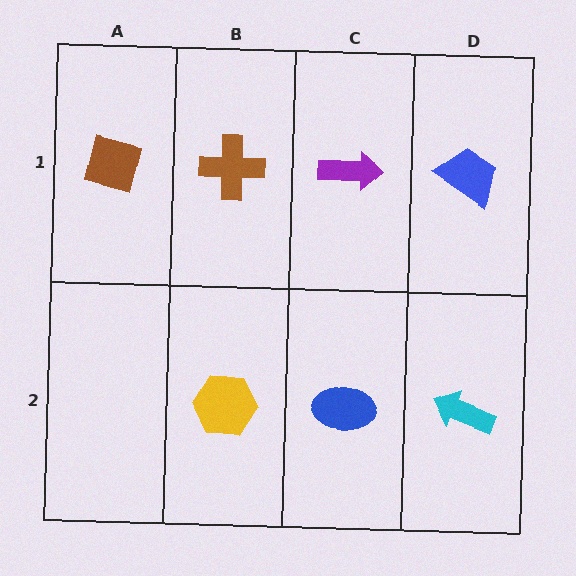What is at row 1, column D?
A blue trapezoid.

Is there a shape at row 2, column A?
No, that cell is empty.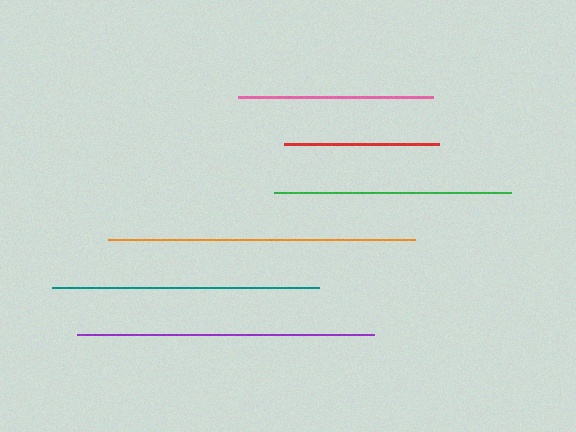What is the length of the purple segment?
The purple segment is approximately 297 pixels long.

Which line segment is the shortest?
The red line is the shortest at approximately 155 pixels.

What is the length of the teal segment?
The teal segment is approximately 267 pixels long.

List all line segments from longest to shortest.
From longest to shortest: orange, purple, teal, green, pink, red.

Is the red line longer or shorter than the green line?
The green line is longer than the red line.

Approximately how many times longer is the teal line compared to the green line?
The teal line is approximately 1.1 times the length of the green line.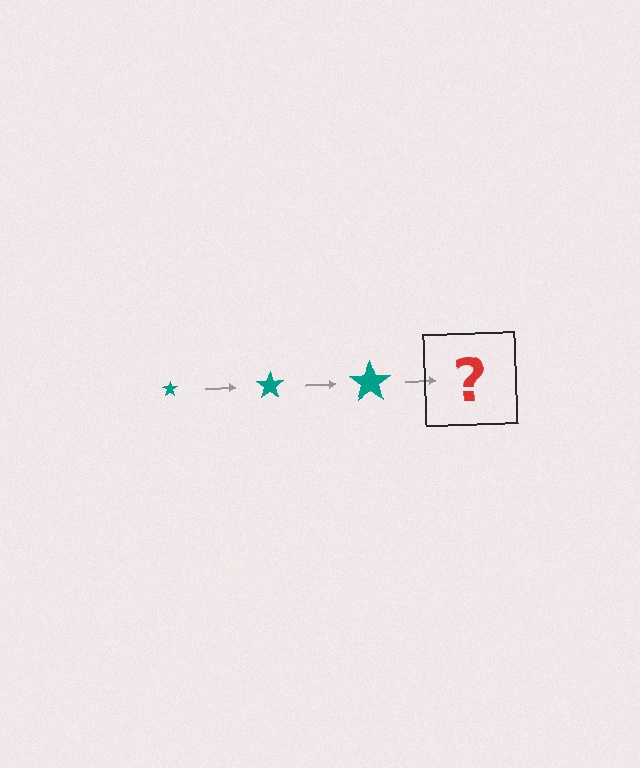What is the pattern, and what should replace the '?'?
The pattern is that the star gets progressively larger each step. The '?' should be a teal star, larger than the previous one.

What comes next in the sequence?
The next element should be a teal star, larger than the previous one.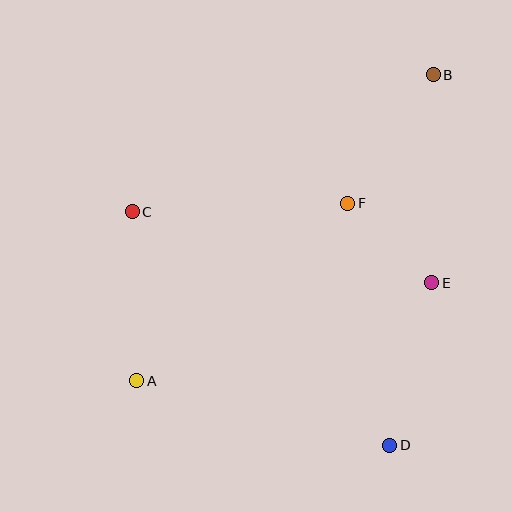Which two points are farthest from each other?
Points A and B are farthest from each other.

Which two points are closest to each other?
Points E and F are closest to each other.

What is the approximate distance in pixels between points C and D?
The distance between C and D is approximately 347 pixels.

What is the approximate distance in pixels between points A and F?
The distance between A and F is approximately 275 pixels.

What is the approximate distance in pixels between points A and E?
The distance between A and E is approximately 311 pixels.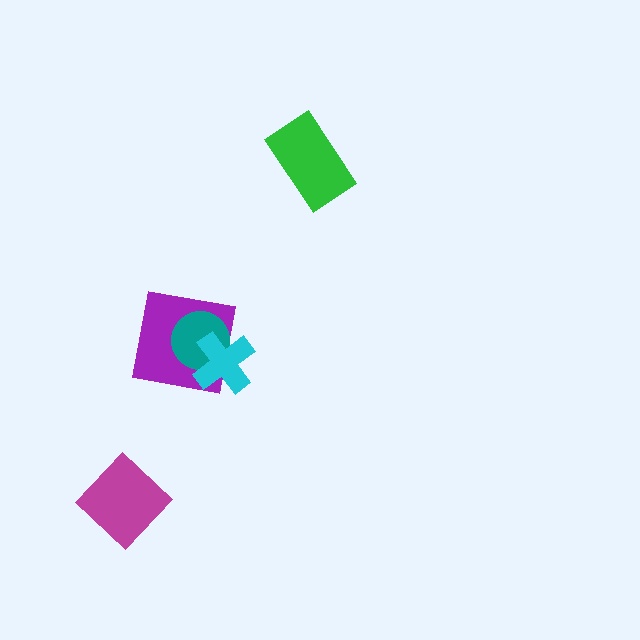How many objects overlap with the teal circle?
2 objects overlap with the teal circle.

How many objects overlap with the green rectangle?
0 objects overlap with the green rectangle.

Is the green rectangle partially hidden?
No, no other shape covers it.